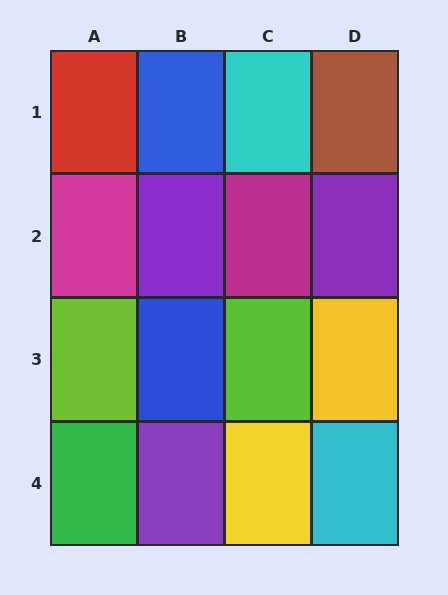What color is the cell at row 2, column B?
Purple.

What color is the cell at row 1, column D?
Brown.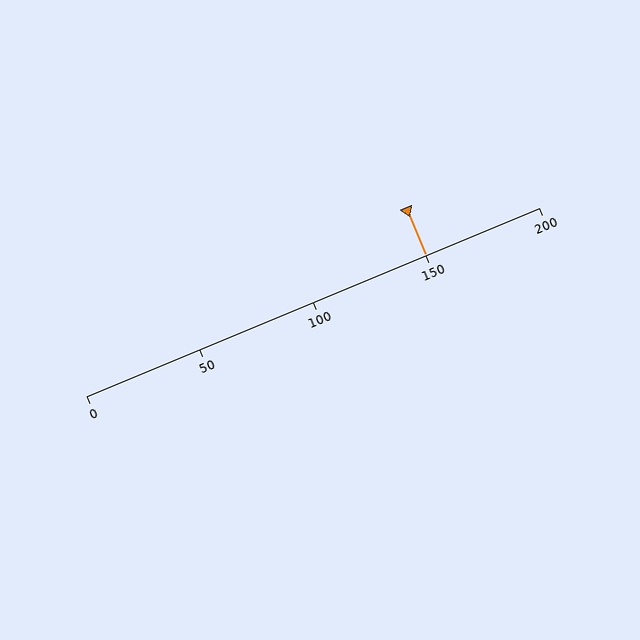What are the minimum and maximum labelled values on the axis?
The axis runs from 0 to 200.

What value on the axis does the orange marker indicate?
The marker indicates approximately 150.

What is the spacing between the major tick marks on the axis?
The major ticks are spaced 50 apart.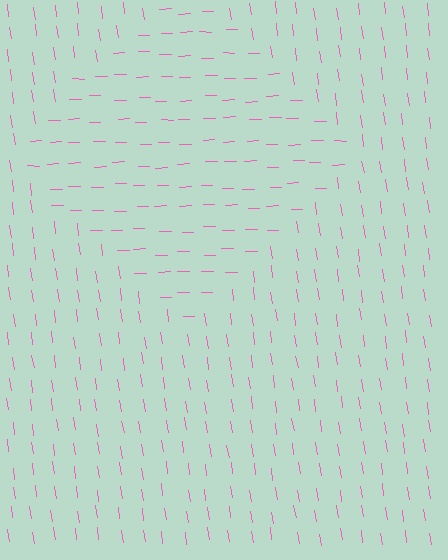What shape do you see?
I see a diamond.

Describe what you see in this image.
The image is filled with small pink line segments. A diamond region in the image has lines oriented differently from the surrounding lines, creating a visible texture boundary.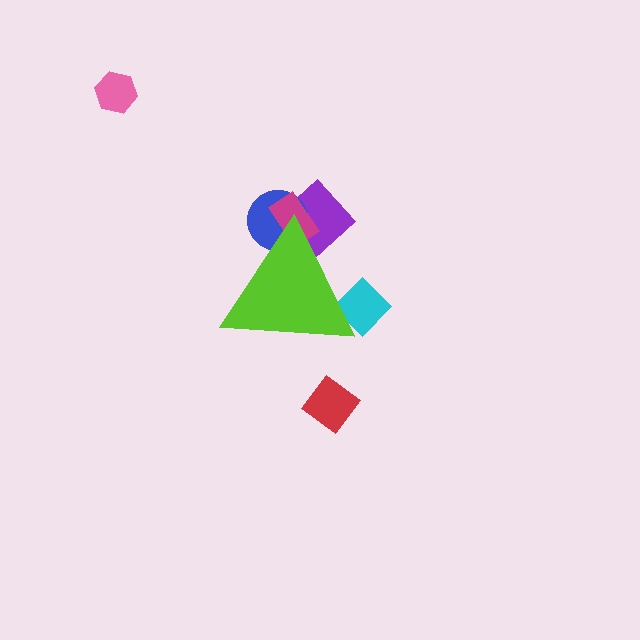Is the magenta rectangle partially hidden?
Yes, the magenta rectangle is partially hidden behind the lime triangle.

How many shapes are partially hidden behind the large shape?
4 shapes are partially hidden.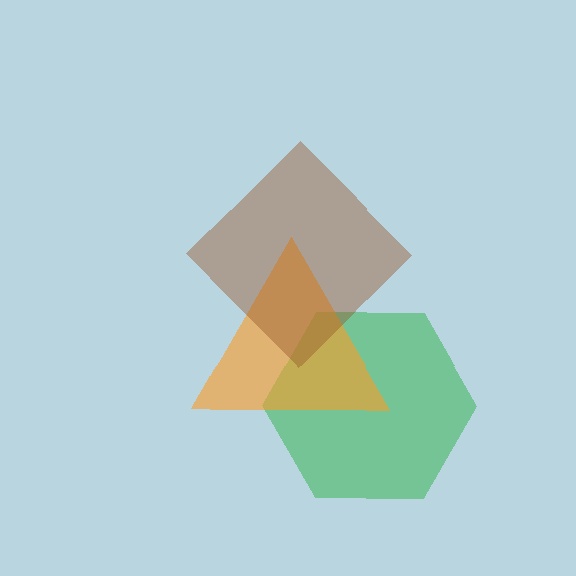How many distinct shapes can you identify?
There are 3 distinct shapes: a green hexagon, an orange triangle, a brown diamond.